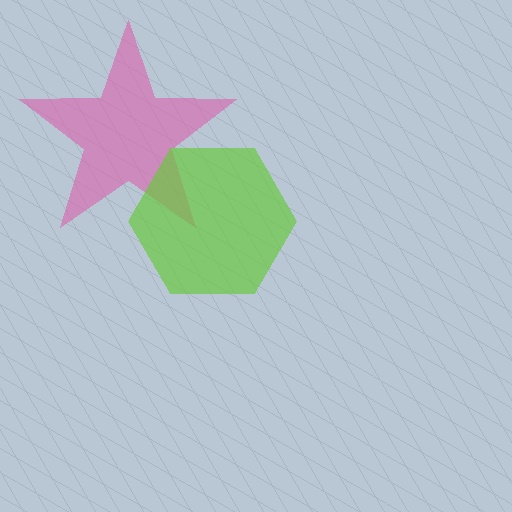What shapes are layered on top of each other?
The layered shapes are: a pink star, a lime hexagon.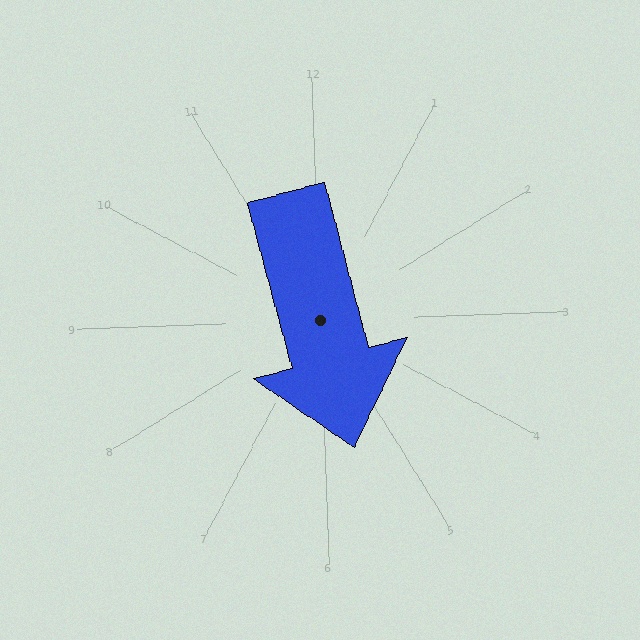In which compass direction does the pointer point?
South.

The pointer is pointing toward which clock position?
Roughly 6 o'clock.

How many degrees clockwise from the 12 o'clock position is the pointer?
Approximately 167 degrees.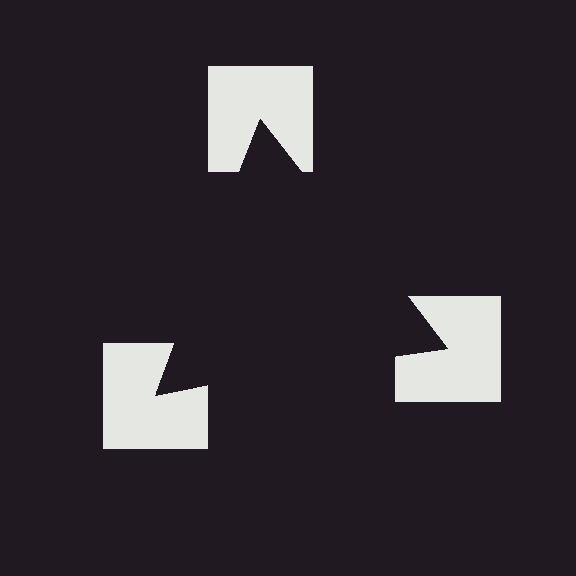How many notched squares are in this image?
There are 3 — one at each vertex of the illusory triangle.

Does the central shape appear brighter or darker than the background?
It typically appears slightly darker than the background, even though no actual brightness change is drawn.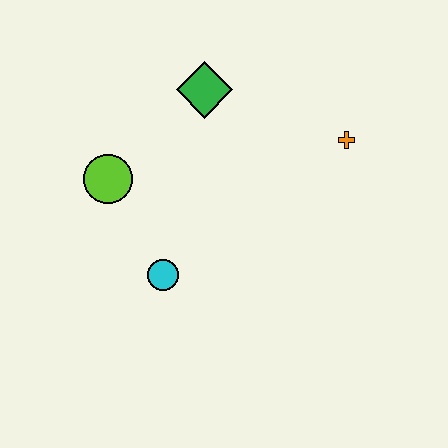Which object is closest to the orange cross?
The green diamond is closest to the orange cross.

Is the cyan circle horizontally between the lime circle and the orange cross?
Yes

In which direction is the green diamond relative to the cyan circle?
The green diamond is above the cyan circle.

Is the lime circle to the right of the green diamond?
No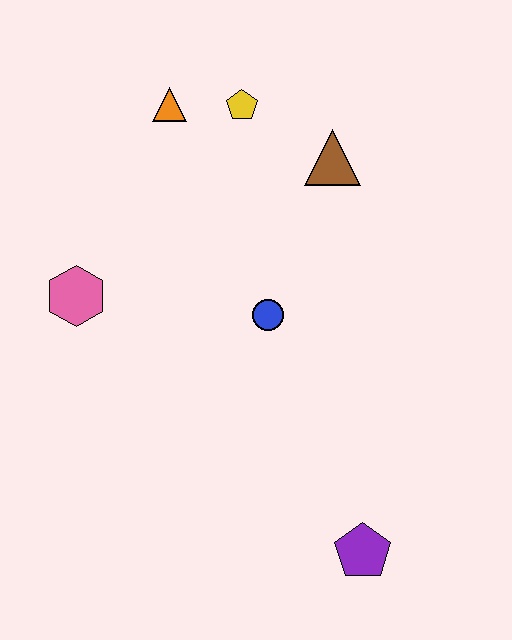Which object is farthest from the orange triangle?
The purple pentagon is farthest from the orange triangle.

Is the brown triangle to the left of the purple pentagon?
Yes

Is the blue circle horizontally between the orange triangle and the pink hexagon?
No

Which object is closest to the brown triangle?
The yellow pentagon is closest to the brown triangle.